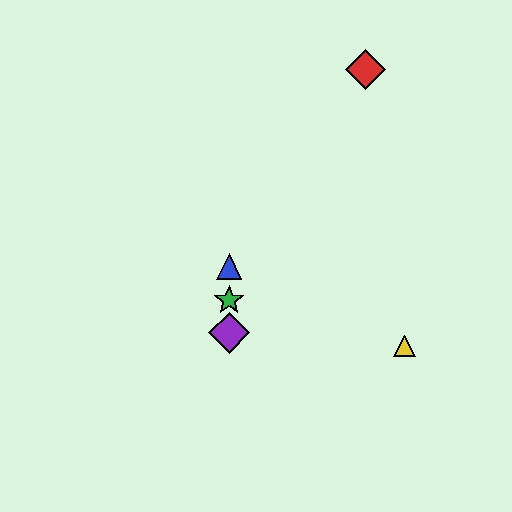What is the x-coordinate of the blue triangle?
The blue triangle is at x≈229.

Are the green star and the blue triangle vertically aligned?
Yes, both are at x≈229.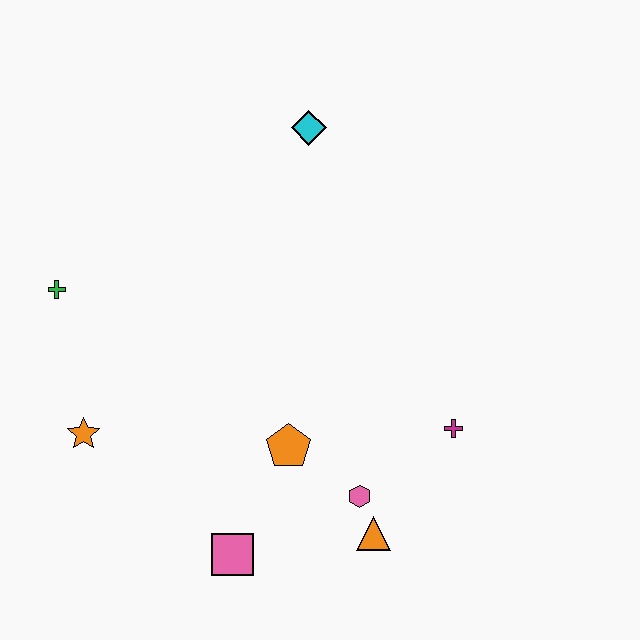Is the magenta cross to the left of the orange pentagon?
No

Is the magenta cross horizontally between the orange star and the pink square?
No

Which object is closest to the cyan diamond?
The green cross is closest to the cyan diamond.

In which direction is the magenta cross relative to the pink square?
The magenta cross is to the right of the pink square.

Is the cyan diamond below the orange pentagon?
No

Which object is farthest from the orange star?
The cyan diamond is farthest from the orange star.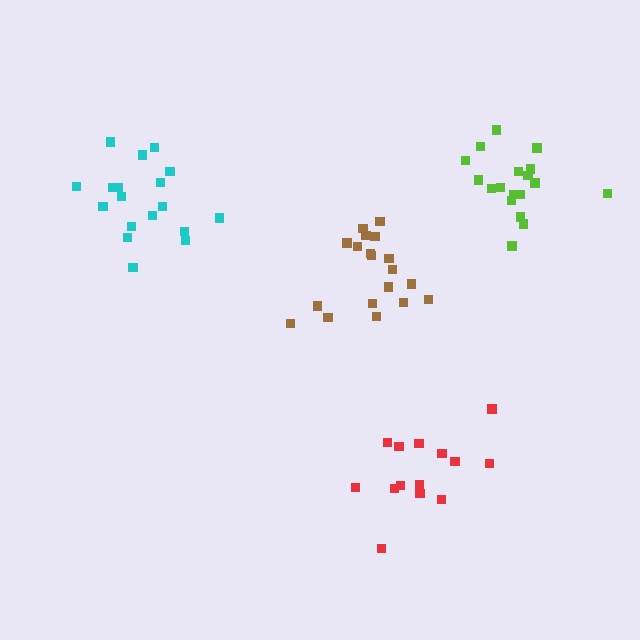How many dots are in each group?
Group 1: 19 dots, Group 2: 20 dots, Group 3: 18 dots, Group 4: 14 dots (71 total).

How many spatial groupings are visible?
There are 4 spatial groupings.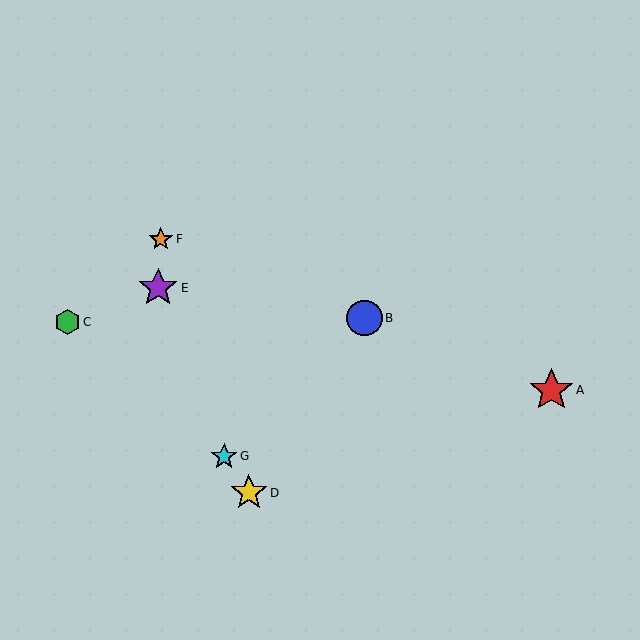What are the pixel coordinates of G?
Object G is at (224, 456).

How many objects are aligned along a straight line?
3 objects (A, B, F) are aligned along a straight line.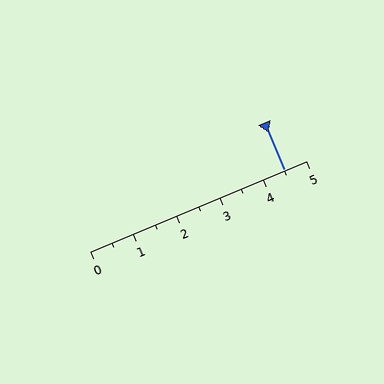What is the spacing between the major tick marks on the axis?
The major ticks are spaced 1 apart.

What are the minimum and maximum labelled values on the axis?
The axis runs from 0 to 5.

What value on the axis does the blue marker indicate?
The marker indicates approximately 4.5.